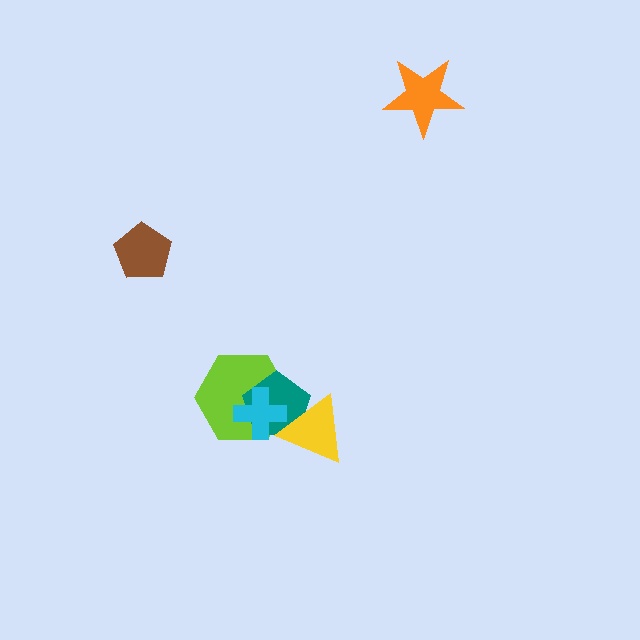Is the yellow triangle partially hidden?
Yes, it is partially covered by another shape.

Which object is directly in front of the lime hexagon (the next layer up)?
The teal pentagon is directly in front of the lime hexagon.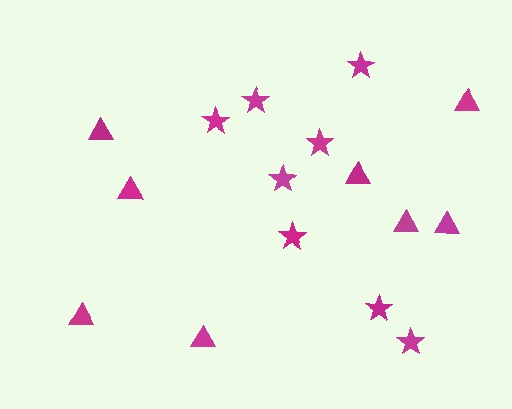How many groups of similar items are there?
There are 2 groups: one group of stars (8) and one group of triangles (8).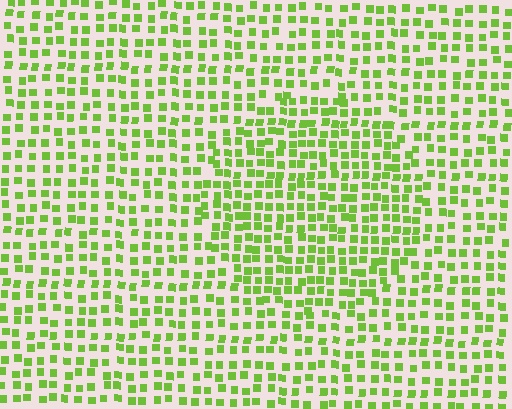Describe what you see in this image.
The image contains small lime elements arranged at two different densities. A circle-shaped region is visible where the elements are more densely packed than the surrounding area.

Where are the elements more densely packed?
The elements are more densely packed inside the circle boundary.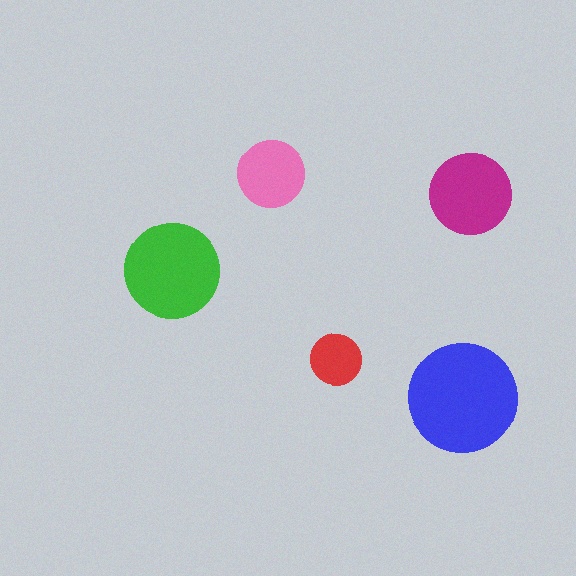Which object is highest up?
The pink circle is topmost.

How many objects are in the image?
There are 5 objects in the image.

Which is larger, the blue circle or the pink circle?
The blue one.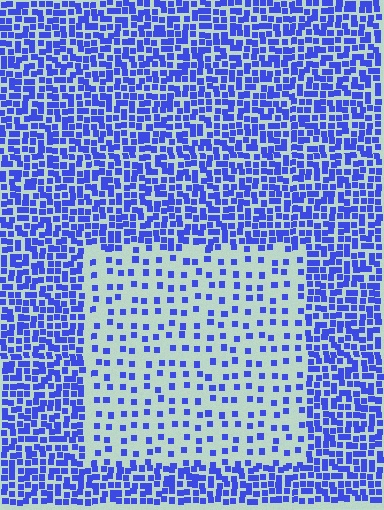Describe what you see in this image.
The image contains small blue elements arranged at two different densities. A rectangle-shaped region is visible where the elements are less densely packed than the surrounding area.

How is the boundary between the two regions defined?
The boundary is defined by a change in element density (approximately 2.8x ratio). All elements are the same color, size, and shape.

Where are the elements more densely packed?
The elements are more densely packed outside the rectangle boundary.